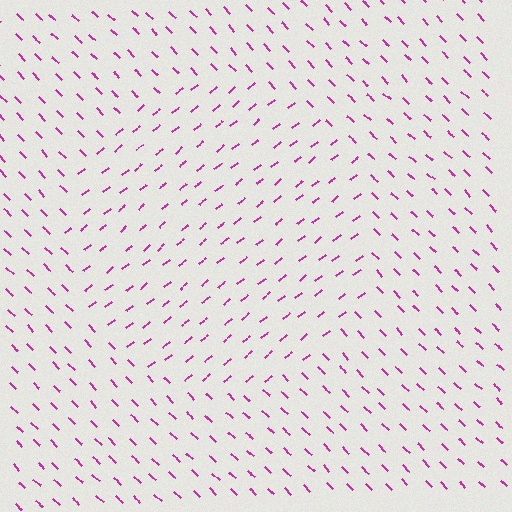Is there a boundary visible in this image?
Yes, there is a texture boundary formed by a change in line orientation.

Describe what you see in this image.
The image is filled with small magenta line segments. A circle region in the image has lines oriented differently from the surrounding lines, creating a visible texture boundary.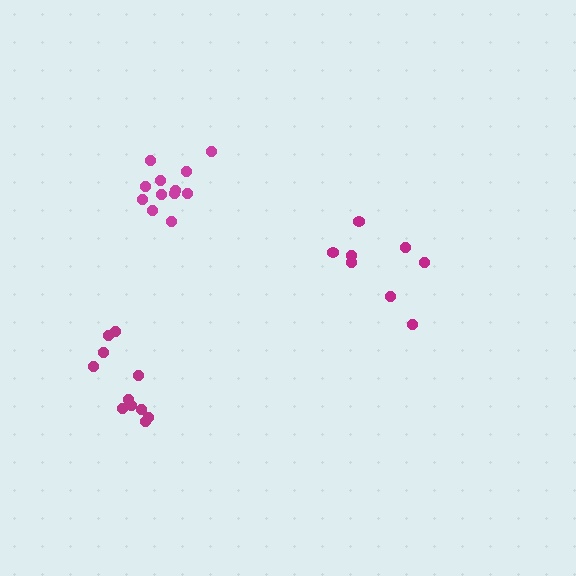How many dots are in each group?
Group 1: 8 dots, Group 2: 11 dots, Group 3: 12 dots (31 total).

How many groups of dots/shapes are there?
There are 3 groups.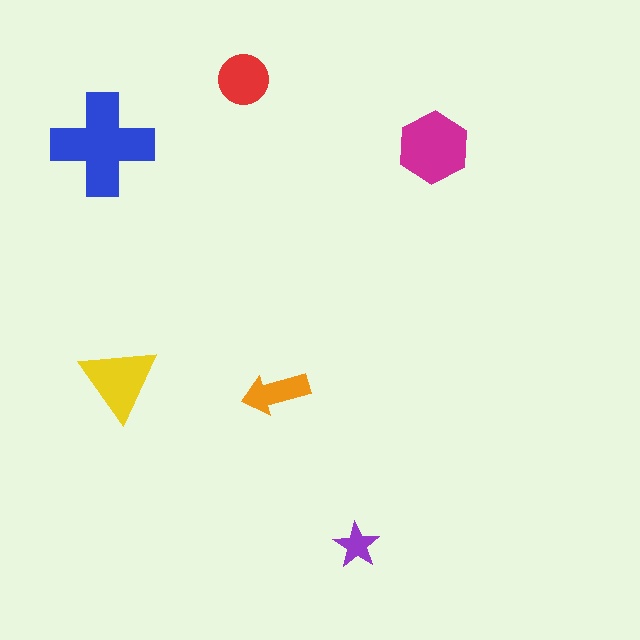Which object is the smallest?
The purple star.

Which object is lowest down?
The purple star is bottommost.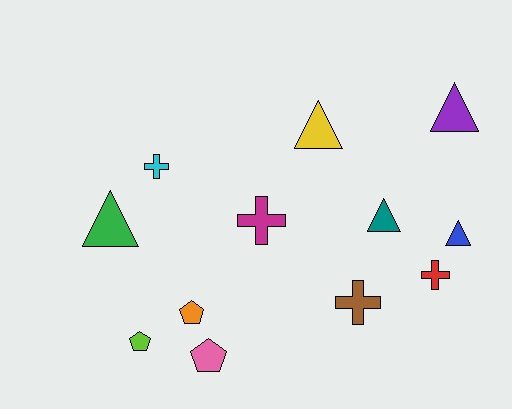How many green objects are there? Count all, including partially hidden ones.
There is 1 green object.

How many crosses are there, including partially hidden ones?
There are 4 crosses.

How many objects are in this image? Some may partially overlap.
There are 12 objects.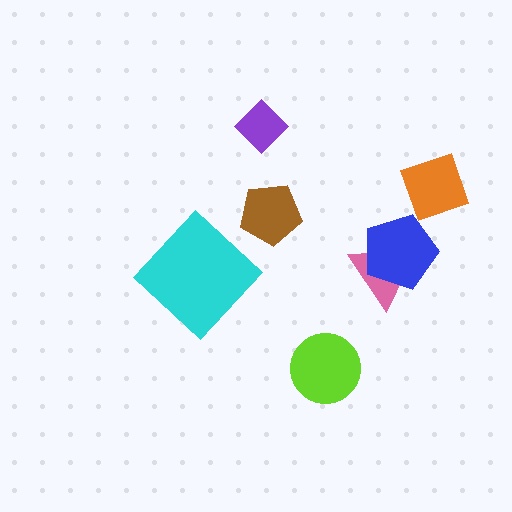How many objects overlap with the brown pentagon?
0 objects overlap with the brown pentagon.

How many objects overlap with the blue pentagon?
1 object overlaps with the blue pentagon.